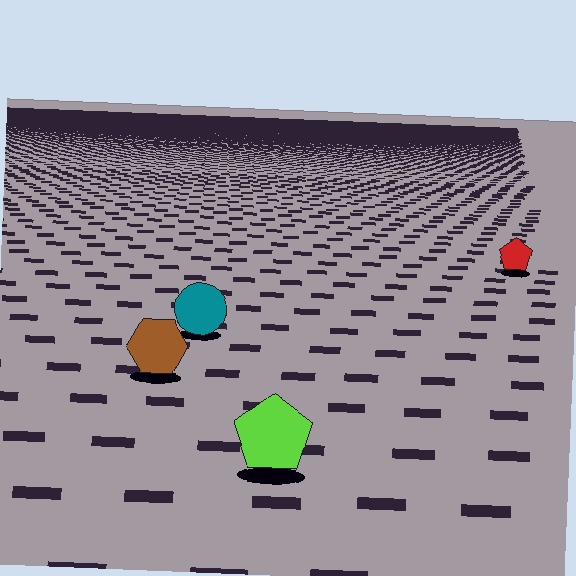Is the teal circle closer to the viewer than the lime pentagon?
No. The lime pentagon is closer — you can tell from the texture gradient: the ground texture is coarser near it.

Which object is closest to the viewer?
The lime pentagon is closest. The texture marks near it are larger and more spread out.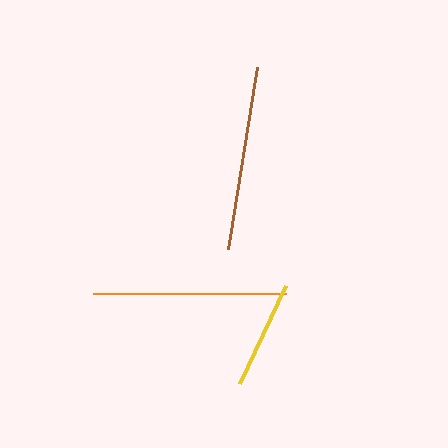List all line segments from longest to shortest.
From longest to shortest: orange, brown, yellow.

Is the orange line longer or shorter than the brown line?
The orange line is longer than the brown line.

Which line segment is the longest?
The orange line is the longest at approximately 193 pixels.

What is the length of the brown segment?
The brown segment is approximately 185 pixels long.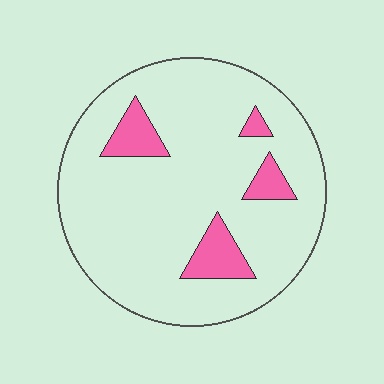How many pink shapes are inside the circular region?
4.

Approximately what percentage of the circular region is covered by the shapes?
Approximately 10%.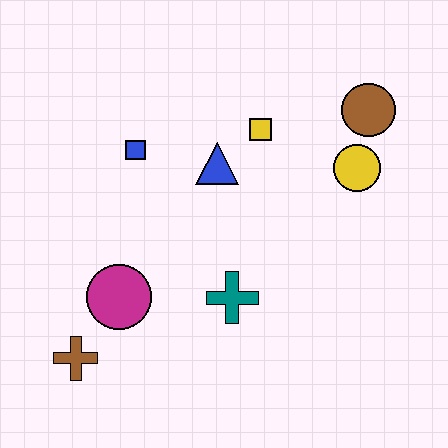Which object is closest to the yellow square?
The blue triangle is closest to the yellow square.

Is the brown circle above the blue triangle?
Yes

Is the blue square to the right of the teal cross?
No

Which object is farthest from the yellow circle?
The brown cross is farthest from the yellow circle.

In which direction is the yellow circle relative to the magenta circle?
The yellow circle is to the right of the magenta circle.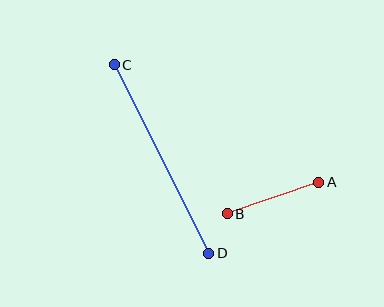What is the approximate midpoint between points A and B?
The midpoint is at approximately (273, 198) pixels.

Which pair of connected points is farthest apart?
Points C and D are farthest apart.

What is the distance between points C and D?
The distance is approximately 211 pixels.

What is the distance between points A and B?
The distance is approximately 97 pixels.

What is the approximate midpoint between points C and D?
The midpoint is at approximately (162, 159) pixels.